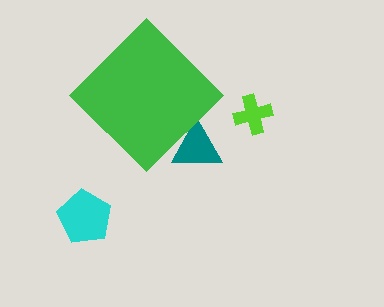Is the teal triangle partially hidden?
Yes, the teal triangle is partially hidden behind the green diamond.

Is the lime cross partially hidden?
No, the lime cross is fully visible.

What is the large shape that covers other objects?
A green diamond.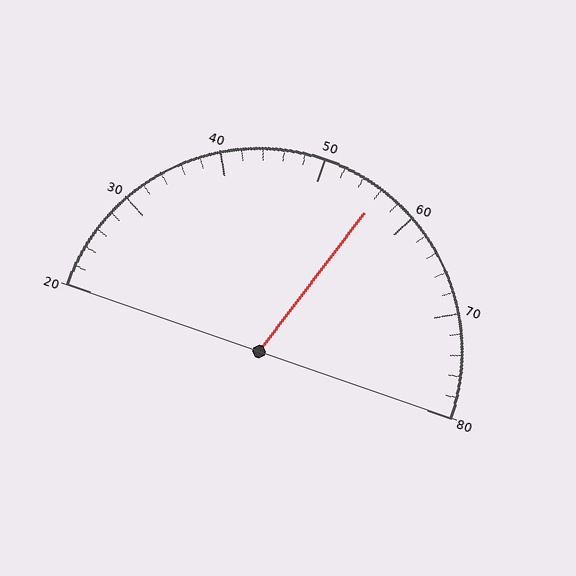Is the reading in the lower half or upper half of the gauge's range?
The reading is in the upper half of the range (20 to 80).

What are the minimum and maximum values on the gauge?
The gauge ranges from 20 to 80.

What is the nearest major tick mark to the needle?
The nearest major tick mark is 60.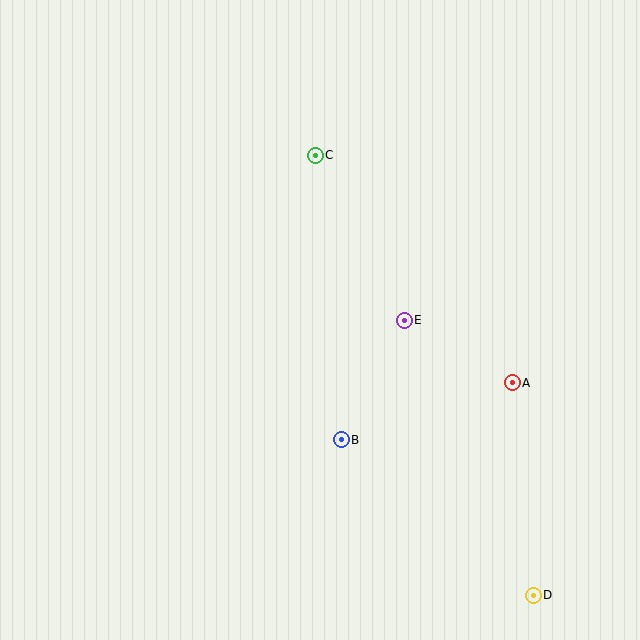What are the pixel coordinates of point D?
Point D is at (533, 595).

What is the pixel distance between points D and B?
The distance between D and B is 247 pixels.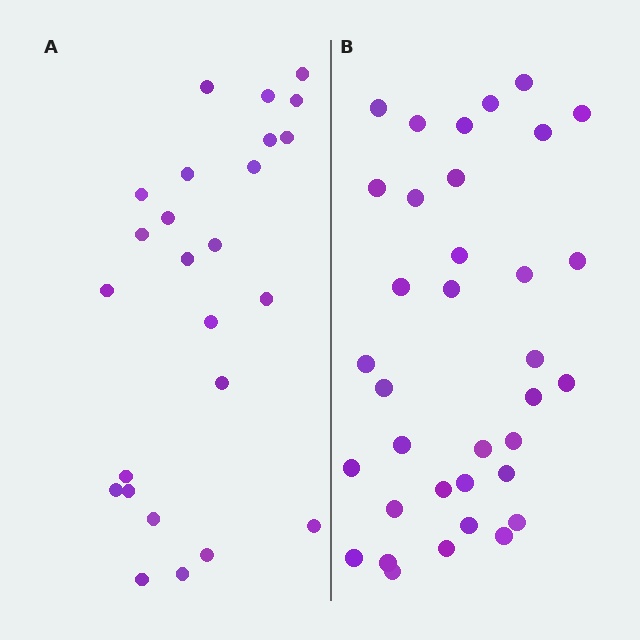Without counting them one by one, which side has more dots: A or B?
Region B (the right region) has more dots.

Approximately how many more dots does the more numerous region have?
Region B has roughly 10 or so more dots than region A.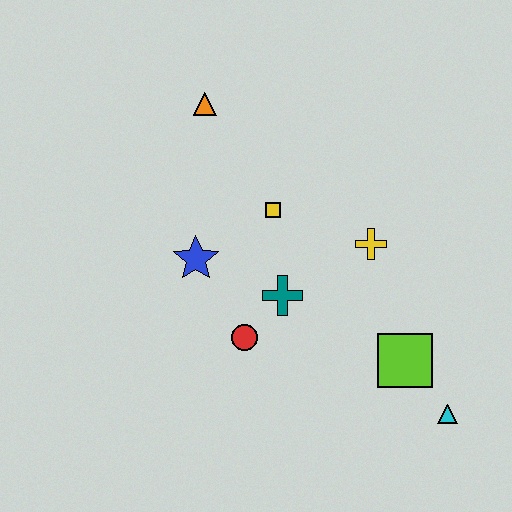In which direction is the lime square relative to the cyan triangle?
The lime square is above the cyan triangle.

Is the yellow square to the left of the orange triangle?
No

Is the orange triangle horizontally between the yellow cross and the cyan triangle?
No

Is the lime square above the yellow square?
No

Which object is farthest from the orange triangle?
The cyan triangle is farthest from the orange triangle.